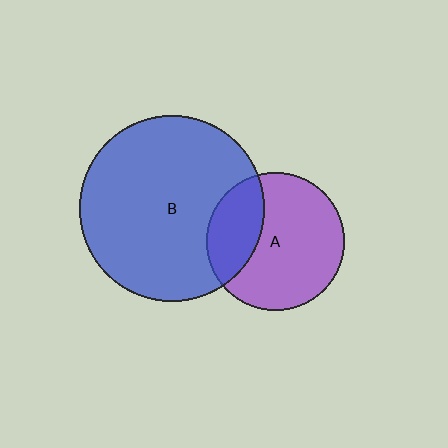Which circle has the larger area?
Circle B (blue).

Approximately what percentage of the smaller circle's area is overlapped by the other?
Approximately 30%.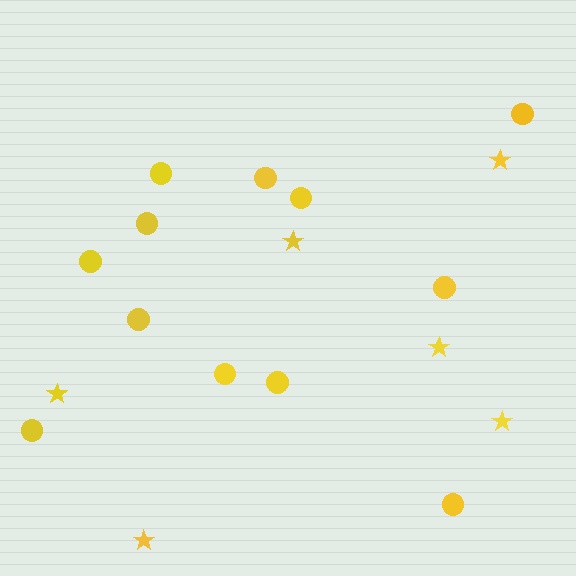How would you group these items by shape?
There are 2 groups: one group of circles (12) and one group of stars (6).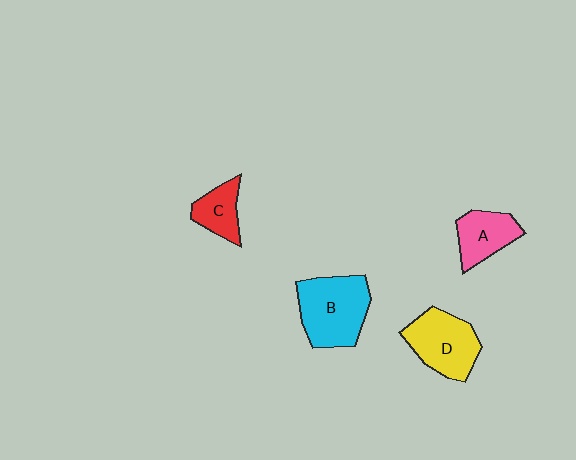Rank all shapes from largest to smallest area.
From largest to smallest: B (cyan), D (yellow), A (pink), C (red).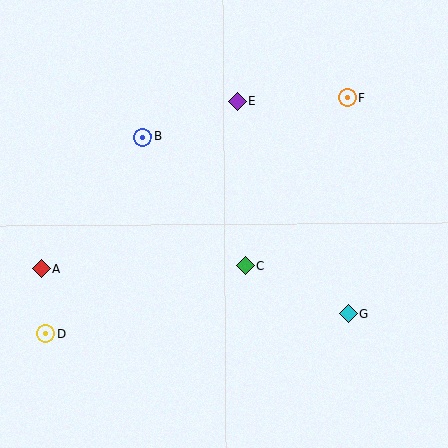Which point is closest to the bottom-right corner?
Point G is closest to the bottom-right corner.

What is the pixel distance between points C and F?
The distance between C and F is 196 pixels.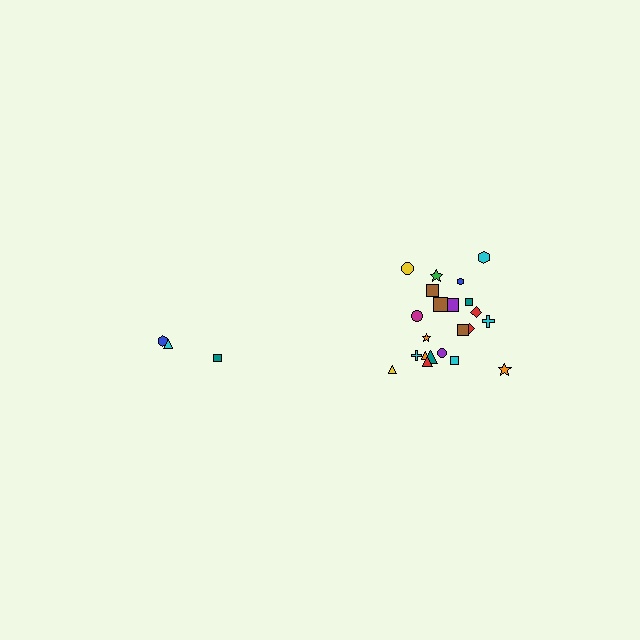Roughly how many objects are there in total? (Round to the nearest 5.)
Roughly 25 objects in total.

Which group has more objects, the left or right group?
The right group.